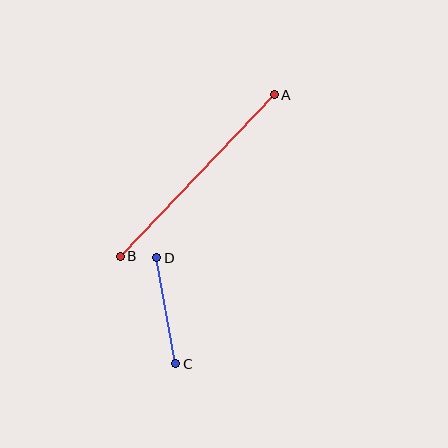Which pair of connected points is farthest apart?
Points A and B are farthest apart.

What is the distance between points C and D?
The distance is approximately 108 pixels.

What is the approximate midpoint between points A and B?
The midpoint is at approximately (197, 175) pixels.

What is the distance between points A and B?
The distance is approximately 223 pixels.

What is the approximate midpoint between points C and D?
The midpoint is at approximately (166, 311) pixels.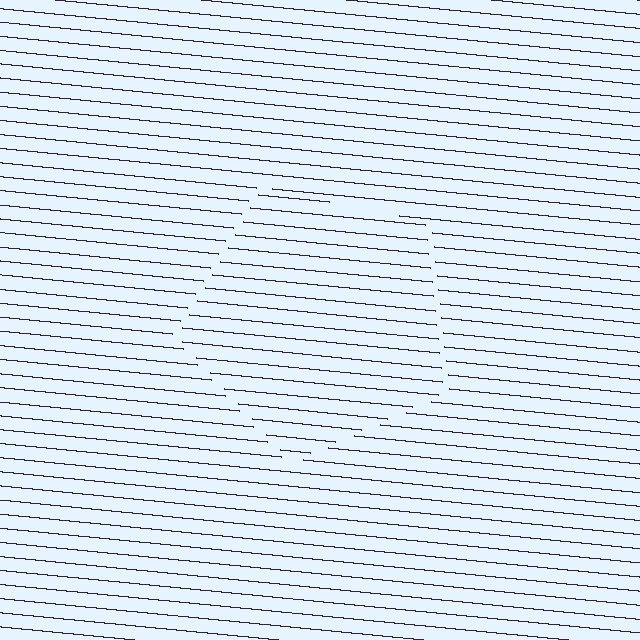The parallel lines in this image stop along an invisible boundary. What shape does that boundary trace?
An illusory pentagon. The interior of the shape contains the same grating, shifted by half a period — the contour is defined by the phase discontinuity where line-ends from the inner and outer gratings abut.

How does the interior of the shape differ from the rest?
The interior of the shape contains the same grating, shifted by half a period — the contour is defined by the phase discontinuity where line-ends from the inner and outer gratings abut.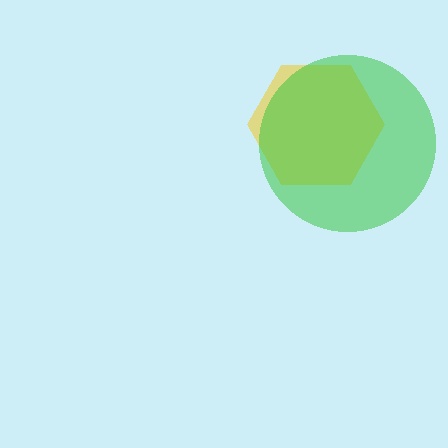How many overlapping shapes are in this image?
There are 2 overlapping shapes in the image.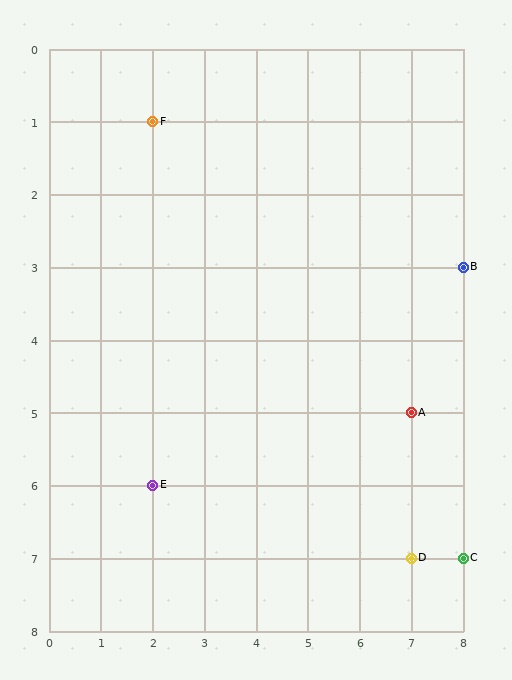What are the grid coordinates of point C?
Point C is at grid coordinates (8, 7).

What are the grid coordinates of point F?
Point F is at grid coordinates (2, 1).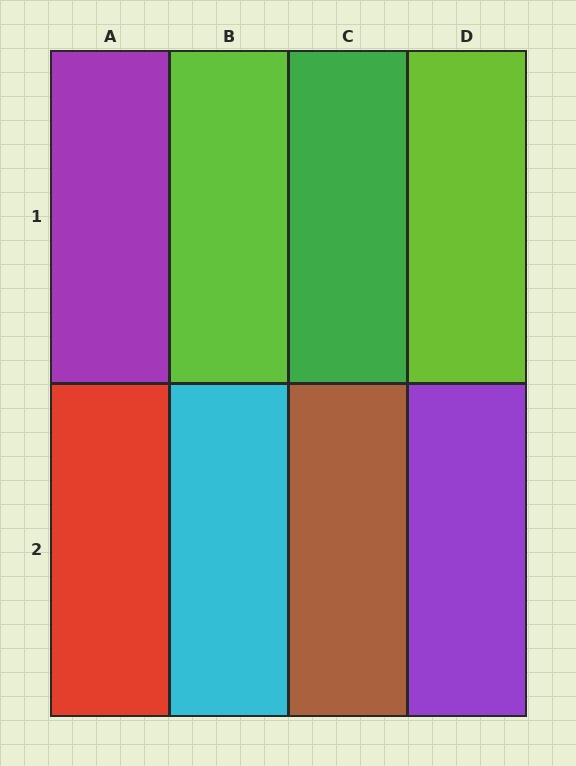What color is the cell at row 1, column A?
Purple.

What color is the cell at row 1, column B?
Lime.